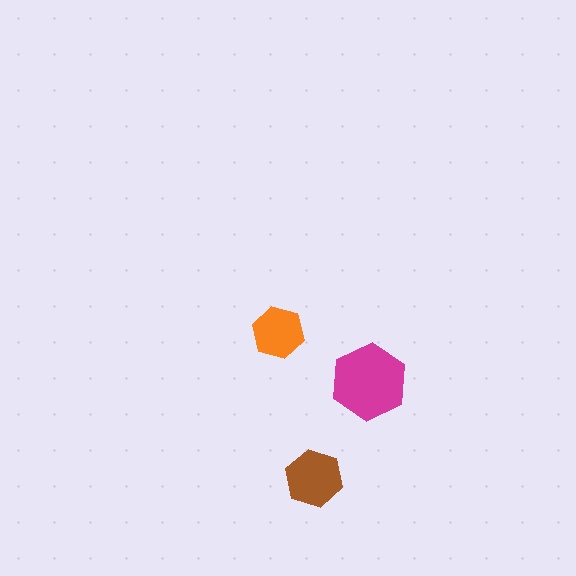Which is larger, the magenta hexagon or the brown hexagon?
The magenta one.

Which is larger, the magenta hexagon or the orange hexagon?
The magenta one.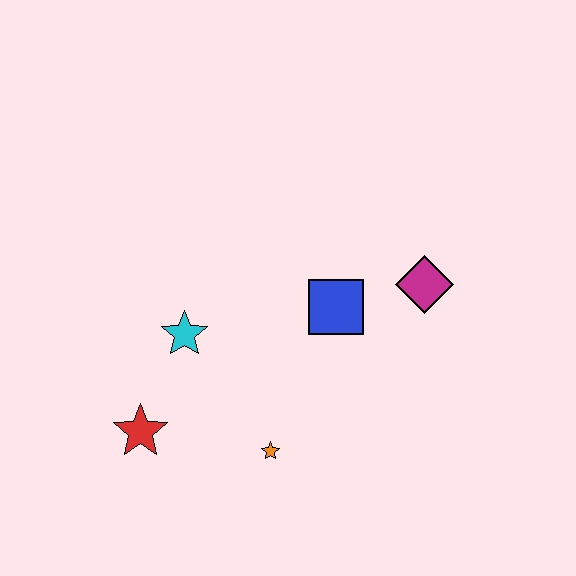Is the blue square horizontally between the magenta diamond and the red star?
Yes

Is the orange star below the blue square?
Yes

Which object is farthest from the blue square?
The red star is farthest from the blue square.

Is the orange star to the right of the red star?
Yes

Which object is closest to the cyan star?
The red star is closest to the cyan star.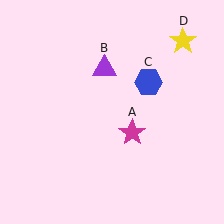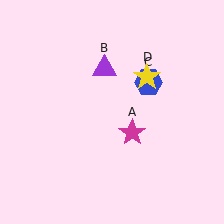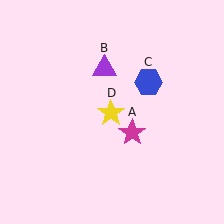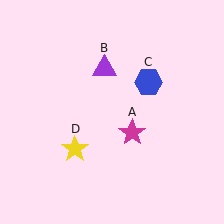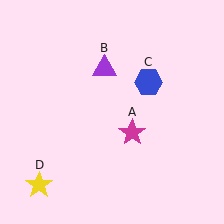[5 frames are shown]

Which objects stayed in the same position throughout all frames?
Magenta star (object A) and purple triangle (object B) and blue hexagon (object C) remained stationary.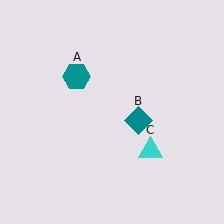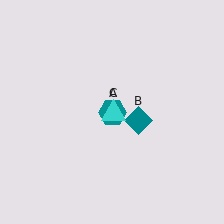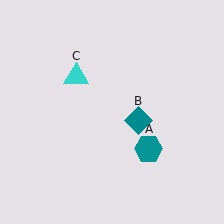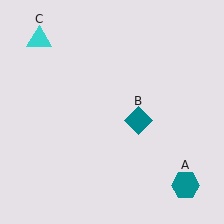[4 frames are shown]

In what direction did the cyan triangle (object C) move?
The cyan triangle (object C) moved up and to the left.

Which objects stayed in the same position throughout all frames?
Teal diamond (object B) remained stationary.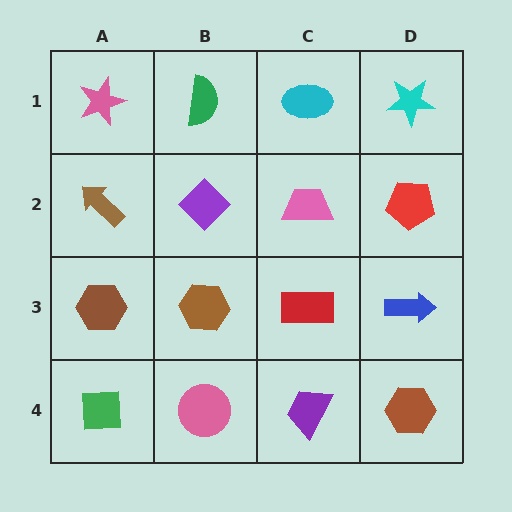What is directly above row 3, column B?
A purple diamond.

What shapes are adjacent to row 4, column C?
A red rectangle (row 3, column C), a pink circle (row 4, column B), a brown hexagon (row 4, column D).